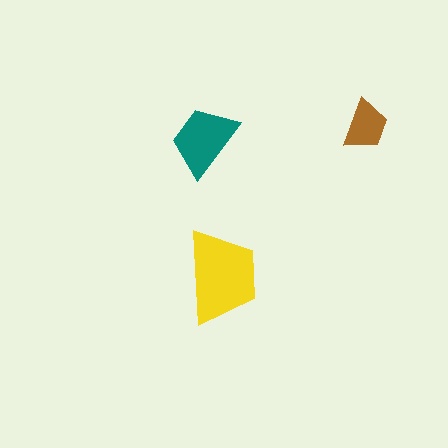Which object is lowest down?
The yellow trapezoid is bottommost.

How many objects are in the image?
There are 3 objects in the image.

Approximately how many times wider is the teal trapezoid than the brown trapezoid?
About 1.5 times wider.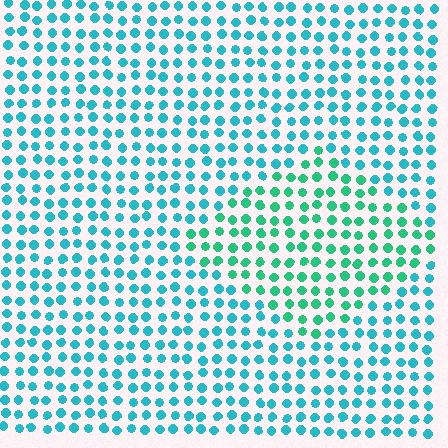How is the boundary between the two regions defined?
The boundary is defined purely by a slight shift in hue (about 32 degrees). Spacing, size, and orientation are identical on both sides.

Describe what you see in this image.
The image is filled with small cyan elements in a uniform arrangement. A diamond-shaped region is visible where the elements are tinted to a slightly different hue, forming a subtle color boundary.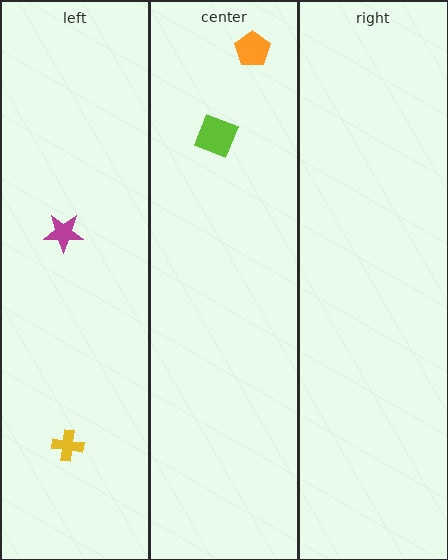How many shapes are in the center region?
2.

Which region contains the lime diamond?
The center region.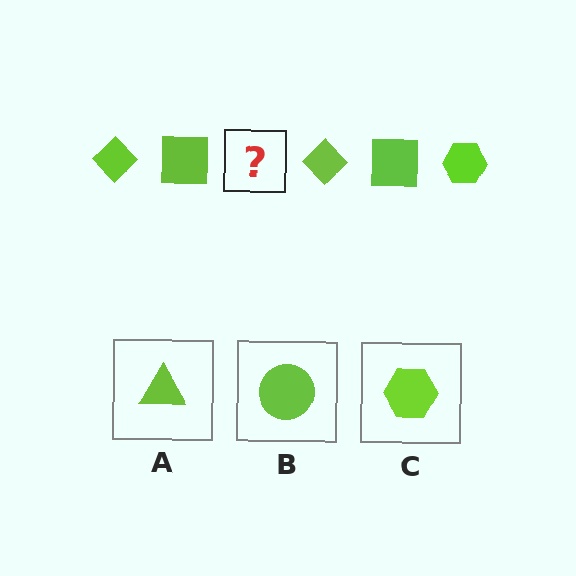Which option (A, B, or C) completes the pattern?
C.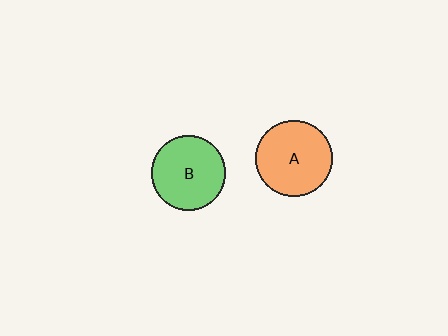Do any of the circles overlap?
No, none of the circles overlap.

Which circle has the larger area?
Circle A (orange).